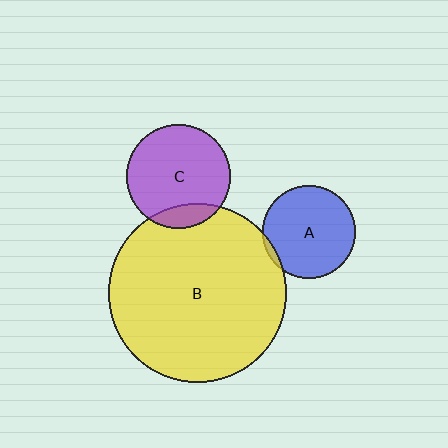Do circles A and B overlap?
Yes.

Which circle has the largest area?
Circle B (yellow).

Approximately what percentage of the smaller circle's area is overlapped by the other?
Approximately 5%.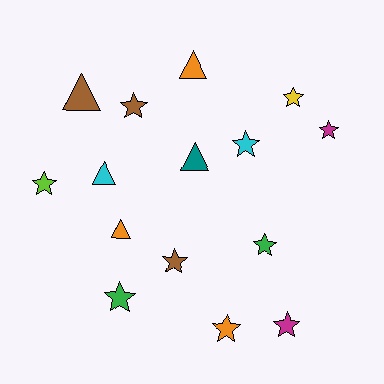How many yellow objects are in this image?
There is 1 yellow object.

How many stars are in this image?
There are 10 stars.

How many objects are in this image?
There are 15 objects.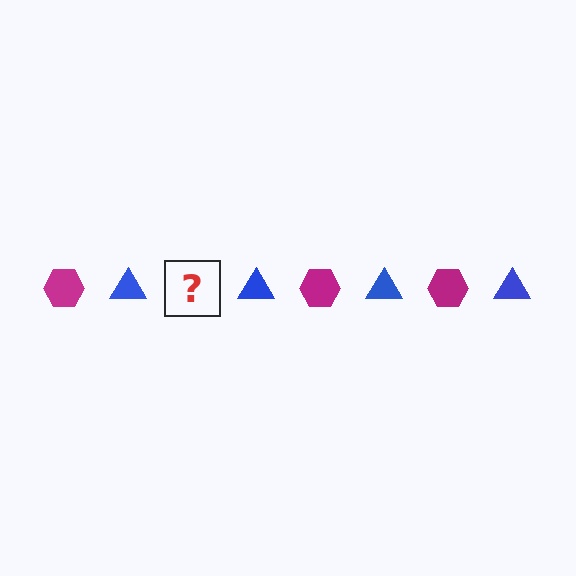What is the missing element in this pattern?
The missing element is a magenta hexagon.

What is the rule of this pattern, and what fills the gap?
The rule is that the pattern alternates between magenta hexagon and blue triangle. The gap should be filled with a magenta hexagon.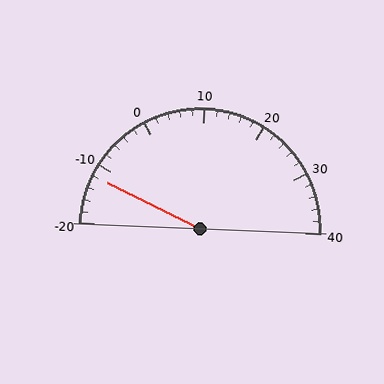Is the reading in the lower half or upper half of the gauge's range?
The reading is in the lower half of the range (-20 to 40).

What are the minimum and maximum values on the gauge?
The gauge ranges from -20 to 40.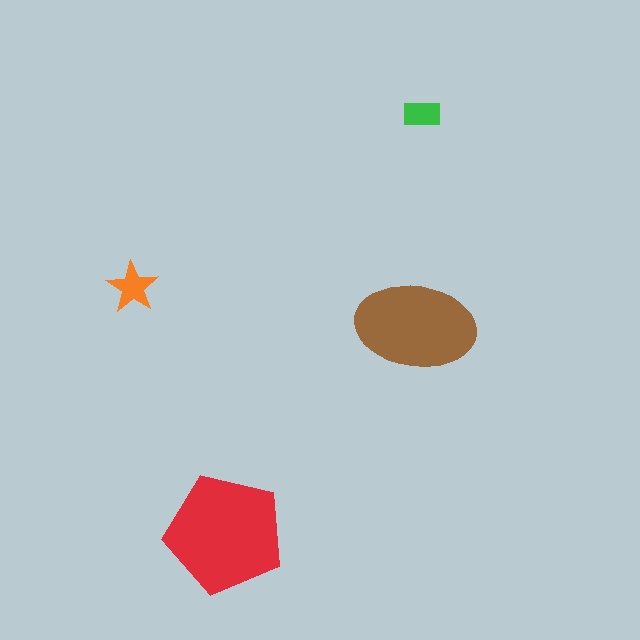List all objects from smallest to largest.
The green rectangle, the orange star, the brown ellipse, the red pentagon.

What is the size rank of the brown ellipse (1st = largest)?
2nd.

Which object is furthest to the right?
The green rectangle is rightmost.